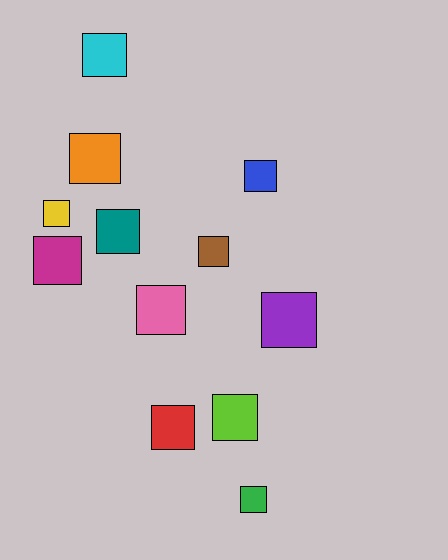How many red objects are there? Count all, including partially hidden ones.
There is 1 red object.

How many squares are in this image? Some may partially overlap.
There are 12 squares.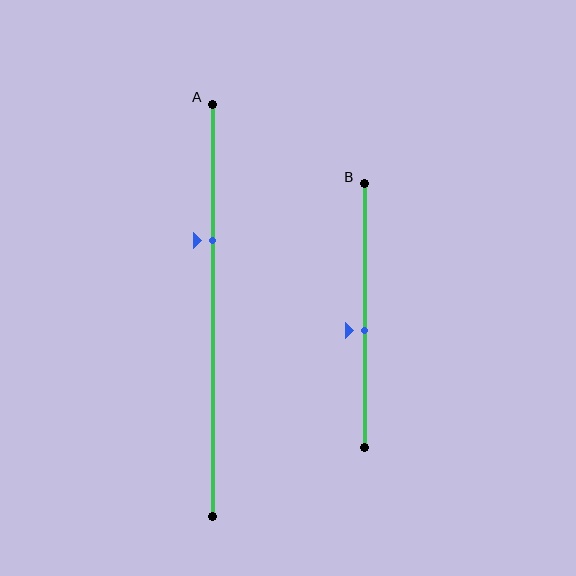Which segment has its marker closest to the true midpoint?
Segment B has its marker closest to the true midpoint.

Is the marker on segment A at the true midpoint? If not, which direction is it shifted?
No, the marker on segment A is shifted upward by about 17% of the segment length.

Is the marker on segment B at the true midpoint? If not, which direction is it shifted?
No, the marker on segment B is shifted downward by about 5% of the segment length.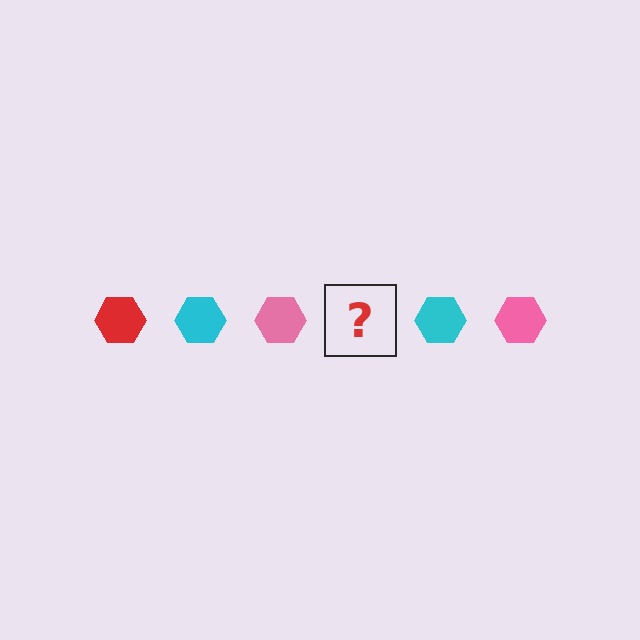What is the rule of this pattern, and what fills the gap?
The rule is that the pattern cycles through red, cyan, pink hexagons. The gap should be filled with a red hexagon.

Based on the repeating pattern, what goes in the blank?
The blank should be a red hexagon.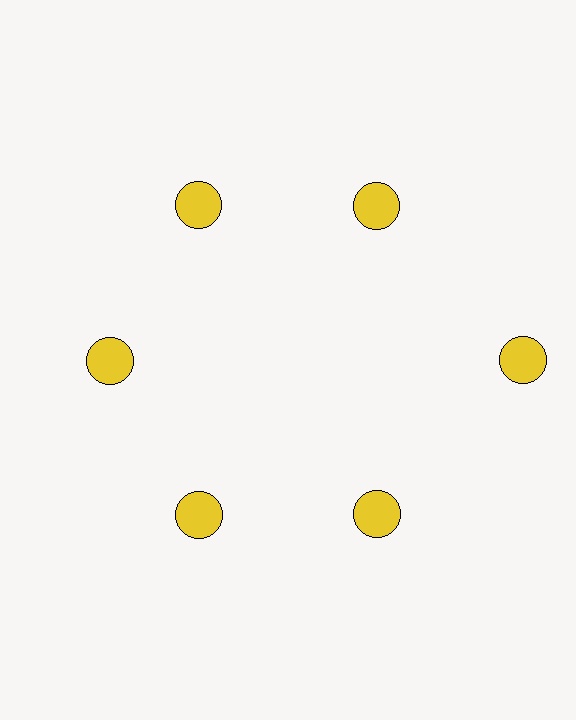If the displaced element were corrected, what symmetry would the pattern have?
It would have 6-fold rotational symmetry — the pattern would map onto itself every 60 degrees.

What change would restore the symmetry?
The symmetry would be restored by moving it inward, back onto the ring so that all 6 circles sit at equal angles and equal distance from the center.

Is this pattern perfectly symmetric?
No. The 6 yellow circles are arranged in a ring, but one element near the 3 o'clock position is pushed outward from the center, breaking the 6-fold rotational symmetry.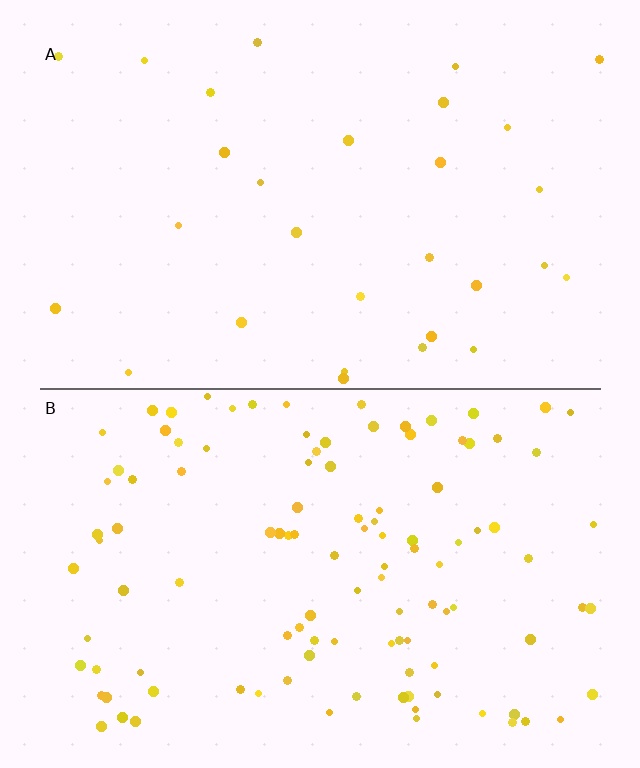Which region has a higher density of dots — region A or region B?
B (the bottom).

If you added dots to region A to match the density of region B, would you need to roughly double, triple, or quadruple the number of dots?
Approximately quadruple.